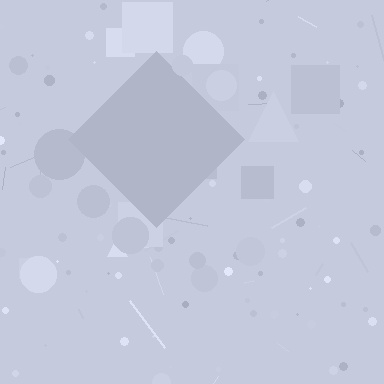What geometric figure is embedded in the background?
A diamond is embedded in the background.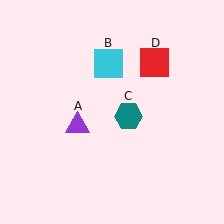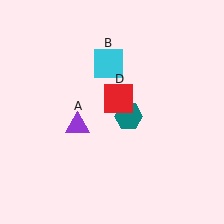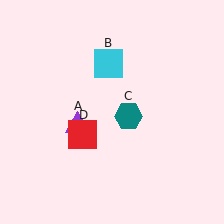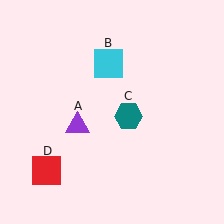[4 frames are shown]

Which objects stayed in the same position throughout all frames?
Purple triangle (object A) and cyan square (object B) and teal hexagon (object C) remained stationary.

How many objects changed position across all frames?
1 object changed position: red square (object D).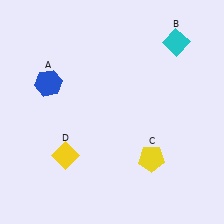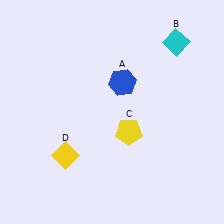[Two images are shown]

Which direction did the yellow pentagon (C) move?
The yellow pentagon (C) moved up.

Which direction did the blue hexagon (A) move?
The blue hexagon (A) moved right.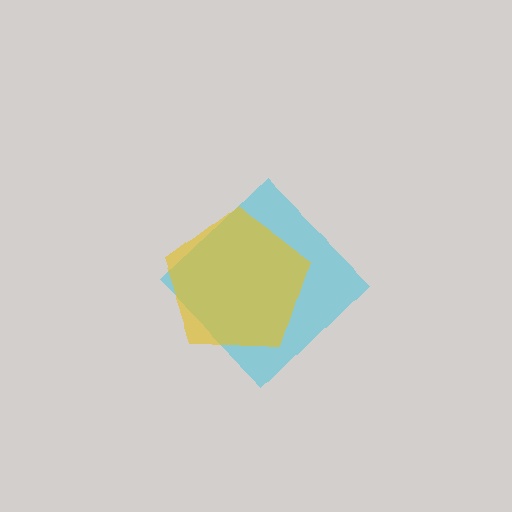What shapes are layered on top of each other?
The layered shapes are: a cyan diamond, a yellow pentagon.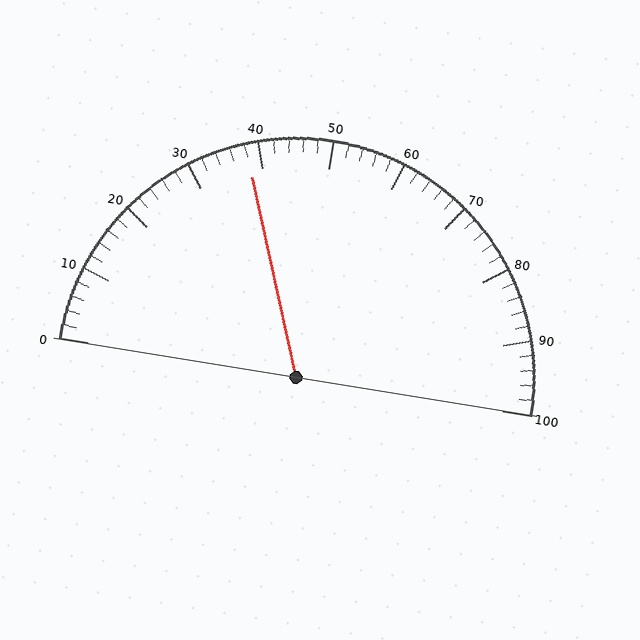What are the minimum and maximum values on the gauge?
The gauge ranges from 0 to 100.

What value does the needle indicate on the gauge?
The needle indicates approximately 38.